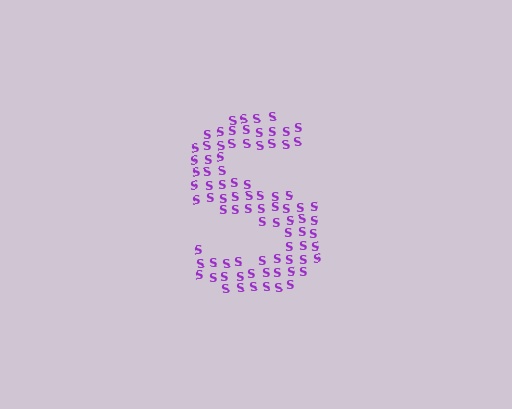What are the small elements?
The small elements are letter S's.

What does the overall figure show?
The overall figure shows the letter S.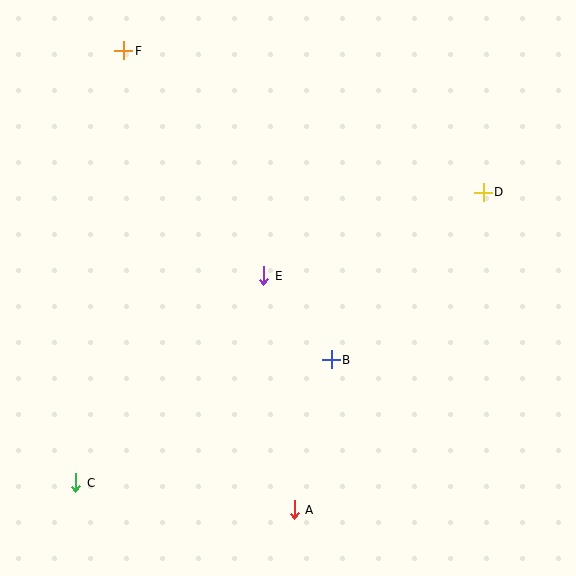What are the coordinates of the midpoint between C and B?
The midpoint between C and B is at (203, 421).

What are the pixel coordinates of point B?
Point B is at (331, 360).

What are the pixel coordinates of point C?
Point C is at (76, 483).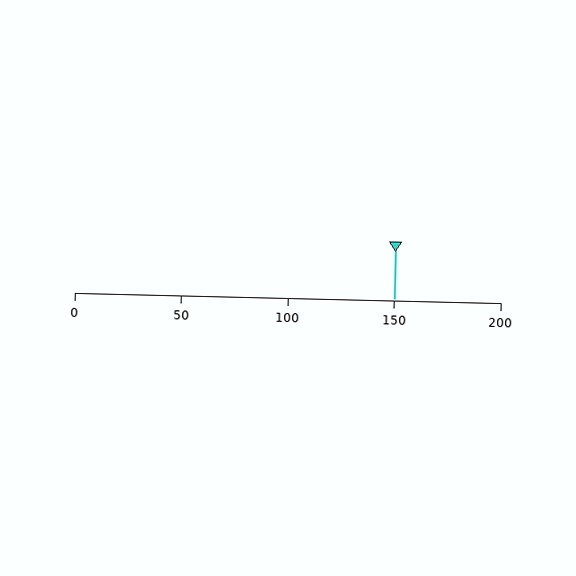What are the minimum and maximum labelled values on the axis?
The axis runs from 0 to 200.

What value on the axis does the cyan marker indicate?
The marker indicates approximately 150.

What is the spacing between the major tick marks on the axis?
The major ticks are spaced 50 apart.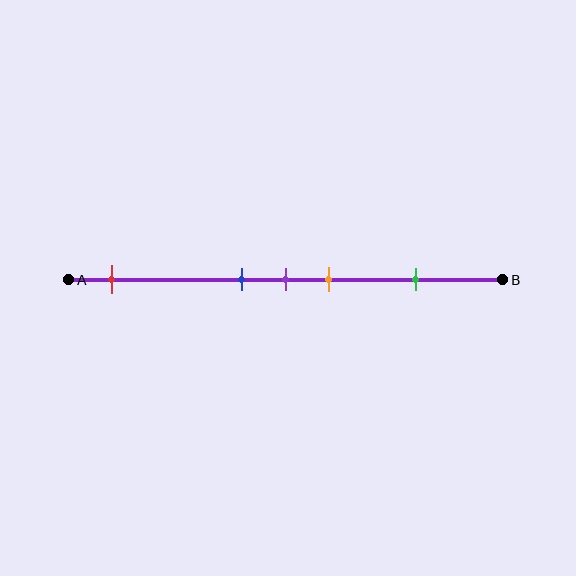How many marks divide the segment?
There are 5 marks dividing the segment.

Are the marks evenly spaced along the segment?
No, the marks are not evenly spaced.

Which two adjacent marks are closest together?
The blue and purple marks are the closest adjacent pair.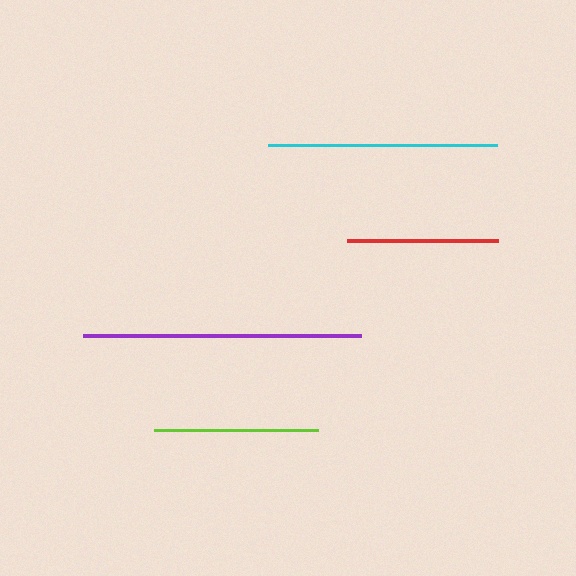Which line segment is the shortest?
The red line is the shortest at approximately 151 pixels.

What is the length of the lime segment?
The lime segment is approximately 164 pixels long.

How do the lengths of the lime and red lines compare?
The lime and red lines are approximately the same length.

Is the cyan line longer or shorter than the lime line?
The cyan line is longer than the lime line.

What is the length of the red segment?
The red segment is approximately 151 pixels long.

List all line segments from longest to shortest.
From longest to shortest: purple, cyan, lime, red.